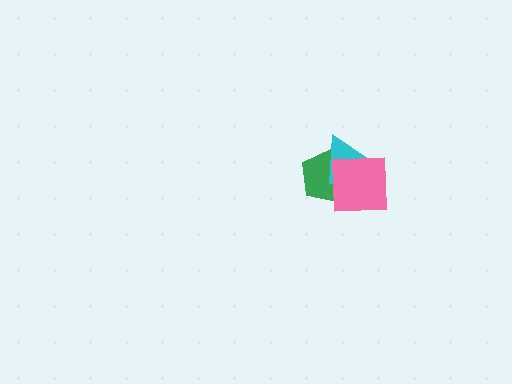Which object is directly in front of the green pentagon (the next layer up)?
The cyan triangle is directly in front of the green pentagon.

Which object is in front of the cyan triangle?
The pink square is in front of the cyan triangle.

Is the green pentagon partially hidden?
Yes, it is partially covered by another shape.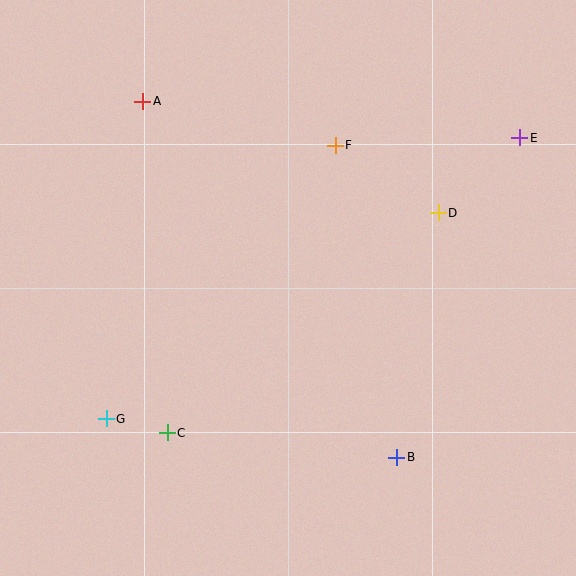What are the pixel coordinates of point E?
Point E is at (520, 138).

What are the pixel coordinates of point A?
Point A is at (143, 101).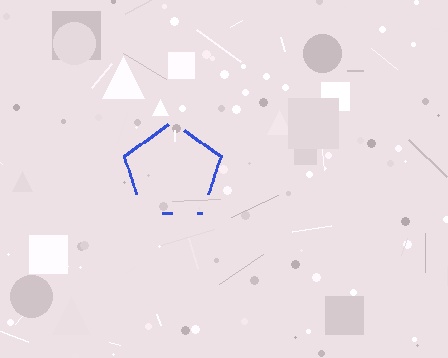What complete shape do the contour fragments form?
The contour fragments form a pentagon.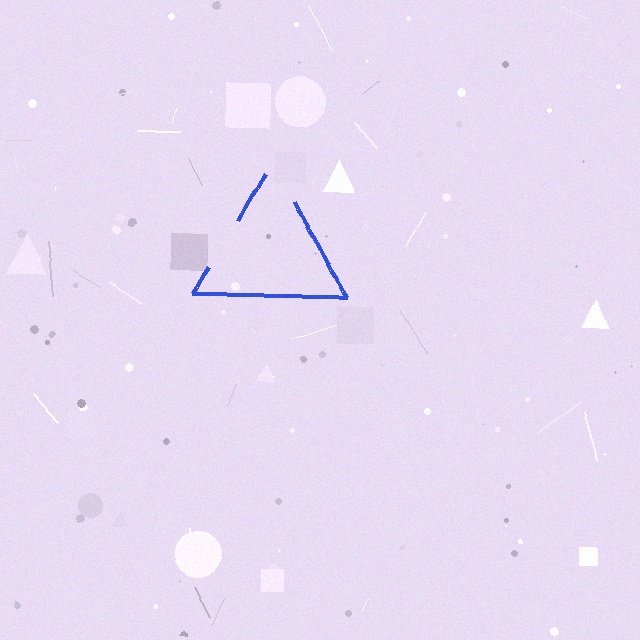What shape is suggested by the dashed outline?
The dashed outline suggests a triangle.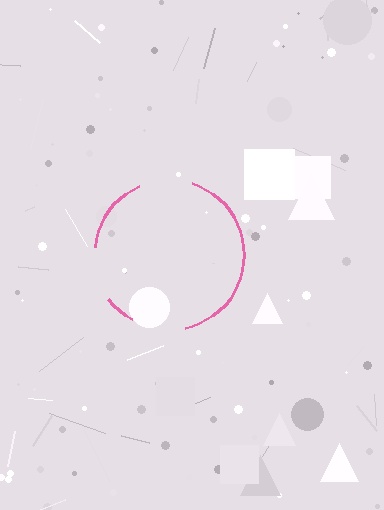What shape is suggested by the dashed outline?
The dashed outline suggests a circle.